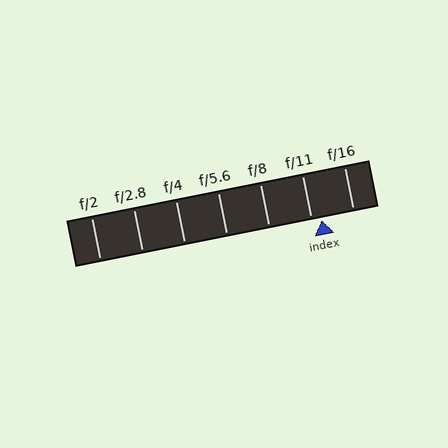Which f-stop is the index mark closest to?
The index mark is closest to f/11.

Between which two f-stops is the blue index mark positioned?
The index mark is between f/11 and f/16.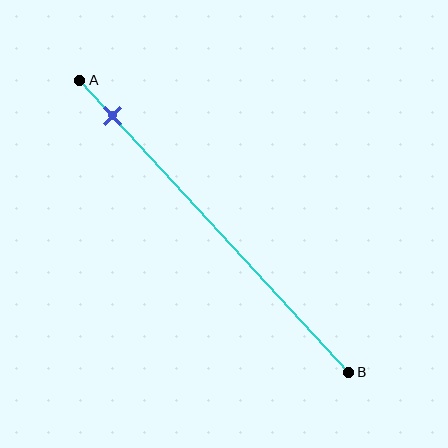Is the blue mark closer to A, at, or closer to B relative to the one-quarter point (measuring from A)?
The blue mark is closer to point A than the one-quarter point of segment AB.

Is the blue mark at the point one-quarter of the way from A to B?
No, the mark is at about 10% from A, not at the 25% one-quarter point.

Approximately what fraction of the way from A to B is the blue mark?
The blue mark is approximately 10% of the way from A to B.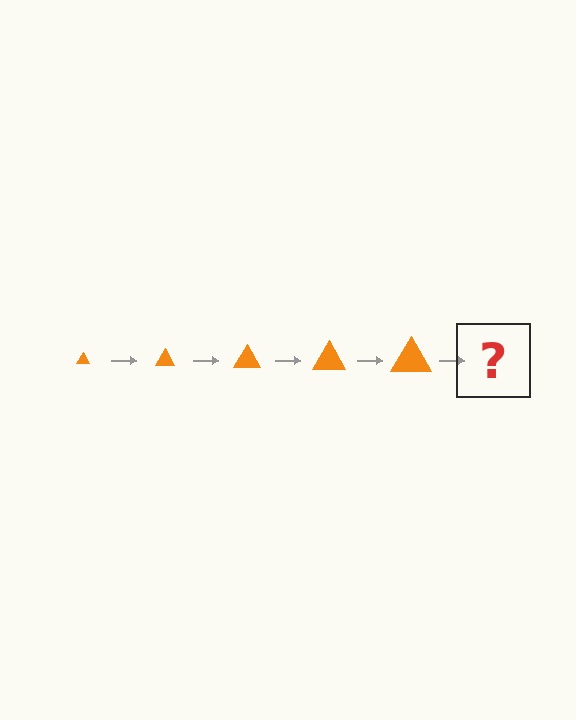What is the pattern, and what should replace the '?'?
The pattern is that the triangle gets progressively larger each step. The '?' should be an orange triangle, larger than the previous one.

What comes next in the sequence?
The next element should be an orange triangle, larger than the previous one.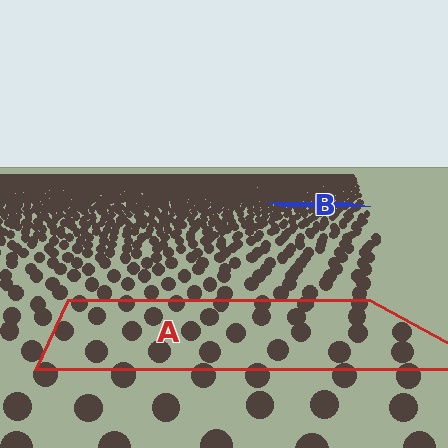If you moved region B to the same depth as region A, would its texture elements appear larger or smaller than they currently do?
They would appear larger. At a closer depth, the same texture elements are projected at a bigger on-screen size.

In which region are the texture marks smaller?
The texture marks are smaller in region B, because it is farther away.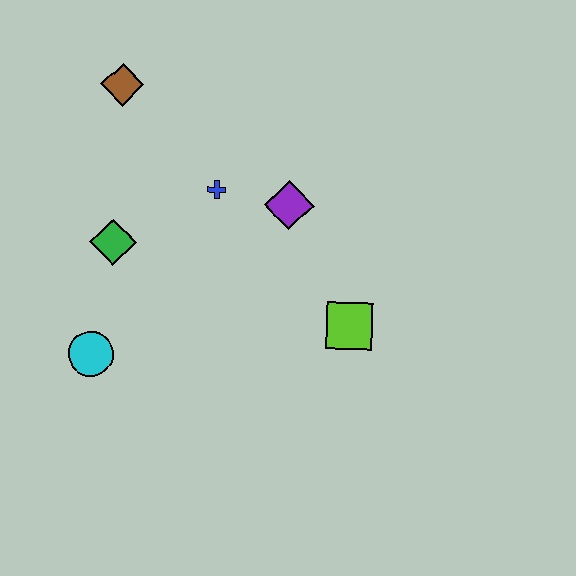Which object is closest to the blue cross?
The purple diamond is closest to the blue cross.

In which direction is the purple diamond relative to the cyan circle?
The purple diamond is to the right of the cyan circle.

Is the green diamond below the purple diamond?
Yes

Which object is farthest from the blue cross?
The cyan circle is farthest from the blue cross.